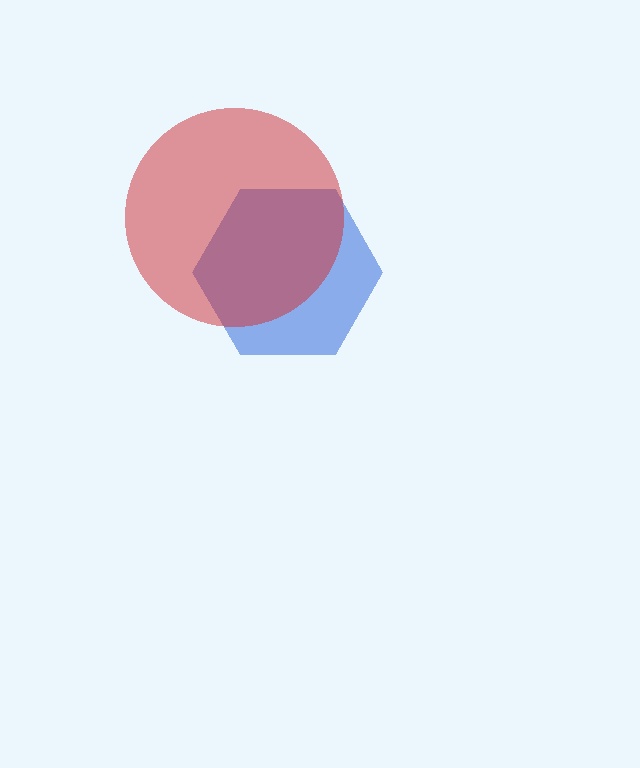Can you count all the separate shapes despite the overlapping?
Yes, there are 2 separate shapes.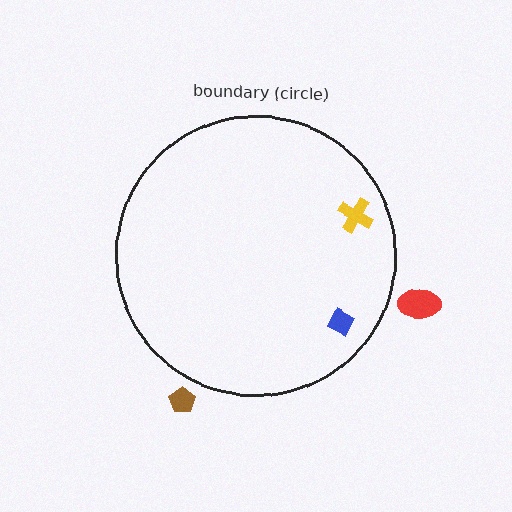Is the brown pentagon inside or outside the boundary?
Outside.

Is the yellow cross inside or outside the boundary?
Inside.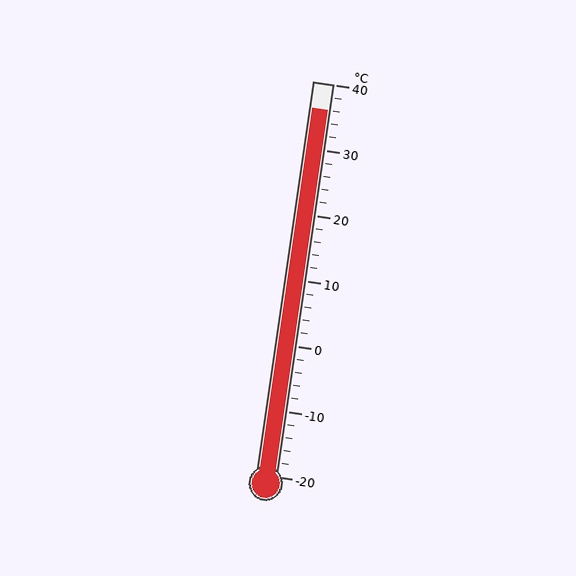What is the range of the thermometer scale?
The thermometer scale ranges from -20°C to 40°C.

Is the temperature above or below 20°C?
The temperature is above 20°C.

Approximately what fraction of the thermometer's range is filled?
The thermometer is filled to approximately 95% of its range.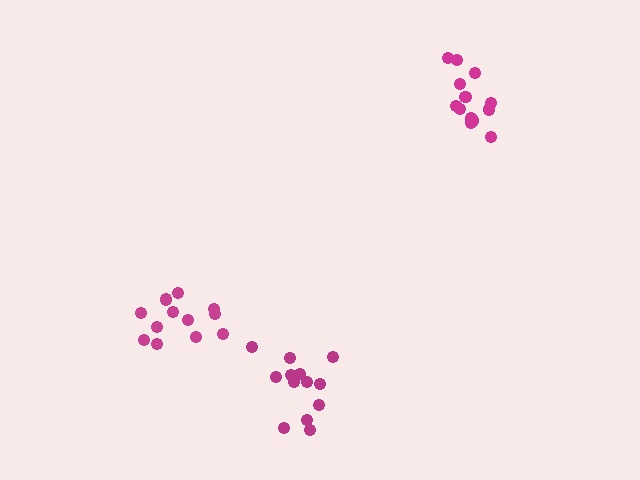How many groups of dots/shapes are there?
There are 3 groups.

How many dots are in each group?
Group 1: 12 dots, Group 2: 13 dots, Group 3: 13 dots (38 total).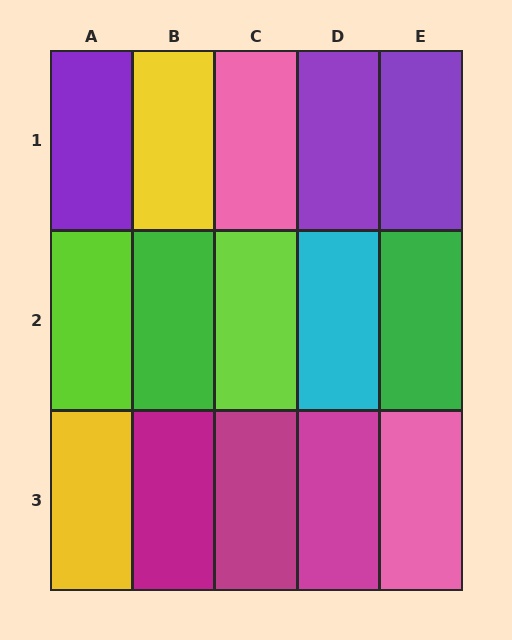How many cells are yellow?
2 cells are yellow.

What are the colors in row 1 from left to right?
Purple, yellow, pink, purple, purple.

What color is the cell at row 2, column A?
Lime.